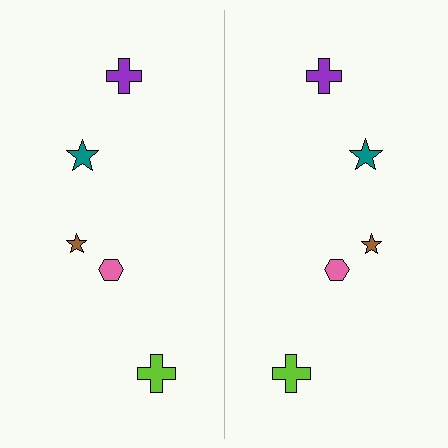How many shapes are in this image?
There are 10 shapes in this image.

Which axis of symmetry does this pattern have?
The pattern has a vertical axis of symmetry running through the center of the image.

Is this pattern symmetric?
Yes, this pattern has bilateral (reflection) symmetry.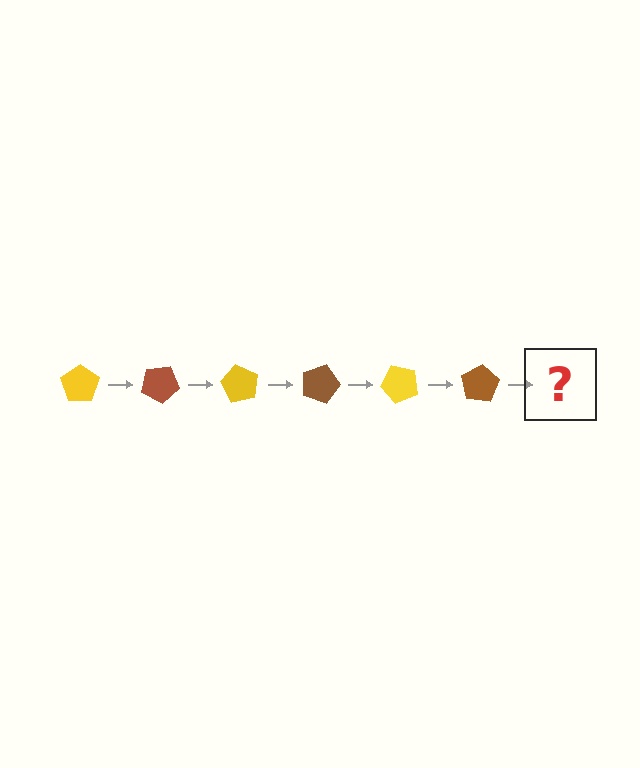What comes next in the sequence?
The next element should be a yellow pentagon, rotated 180 degrees from the start.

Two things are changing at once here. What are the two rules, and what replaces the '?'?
The two rules are that it rotates 30 degrees each step and the color cycles through yellow and brown. The '?' should be a yellow pentagon, rotated 180 degrees from the start.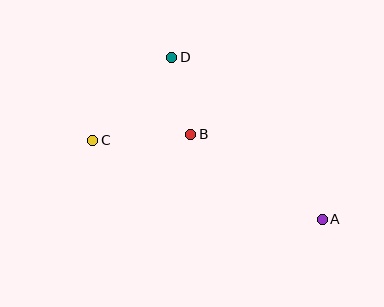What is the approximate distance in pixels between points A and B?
The distance between A and B is approximately 157 pixels.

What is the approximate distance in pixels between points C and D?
The distance between C and D is approximately 115 pixels.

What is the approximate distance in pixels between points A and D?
The distance between A and D is approximately 221 pixels.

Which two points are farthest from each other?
Points A and C are farthest from each other.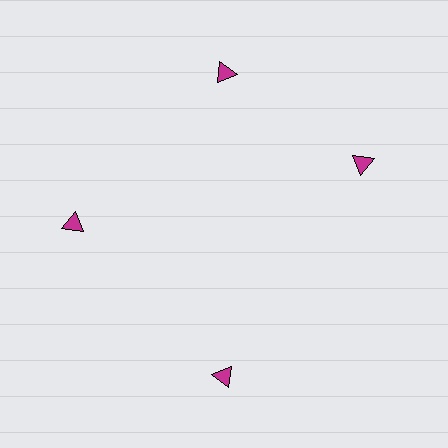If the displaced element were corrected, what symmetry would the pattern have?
It would have 4-fold rotational symmetry — the pattern would map onto itself every 90 degrees.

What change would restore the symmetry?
The symmetry would be restored by rotating it back into even spacing with its neighbors so that all 4 triangles sit at equal angles and equal distance from the center.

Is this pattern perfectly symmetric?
No. The 4 magenta triangles are arranged in a ring, but one element near the 3 o'clock position is rotated out of alignment along the ring, breaking the 4-fold rotational symmetry.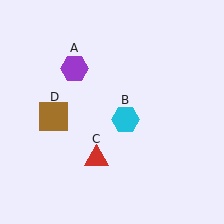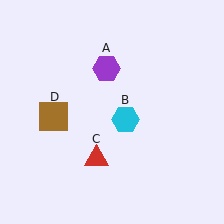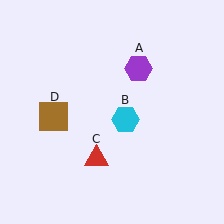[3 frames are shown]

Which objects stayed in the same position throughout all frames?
Cyan hexagon (object B) and red triangle (object C) and brown square (object D) remained stationary.